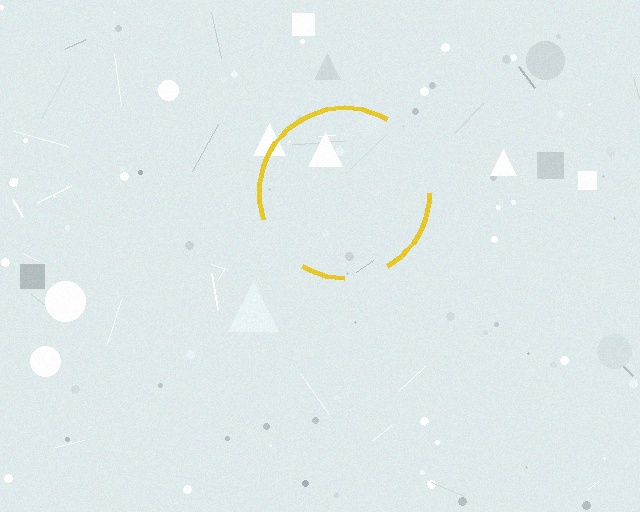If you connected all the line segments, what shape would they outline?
They would outline a circle.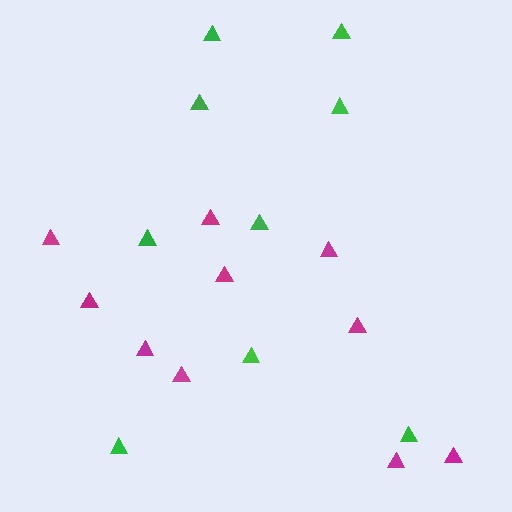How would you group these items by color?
There are 2 groups: one group of magenta triangles (10) and one group of green triangles (9).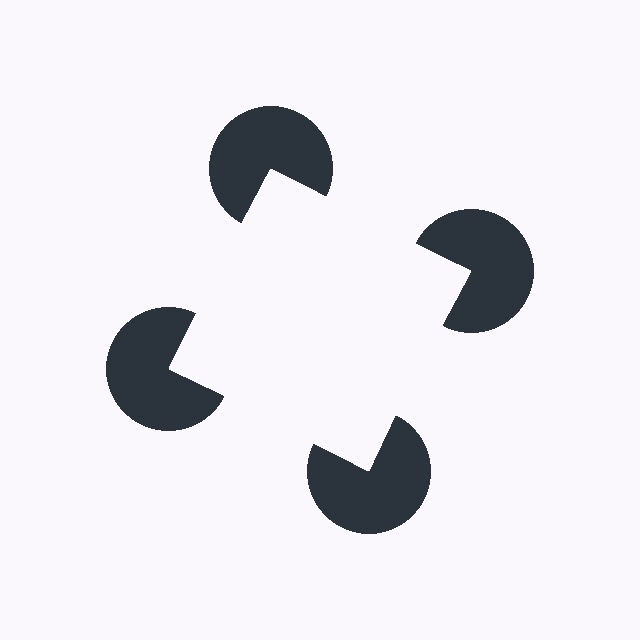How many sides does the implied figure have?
4 sides.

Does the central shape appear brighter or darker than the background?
It typically appears slightly brighter than the background, even though no actual brightness change is drawn.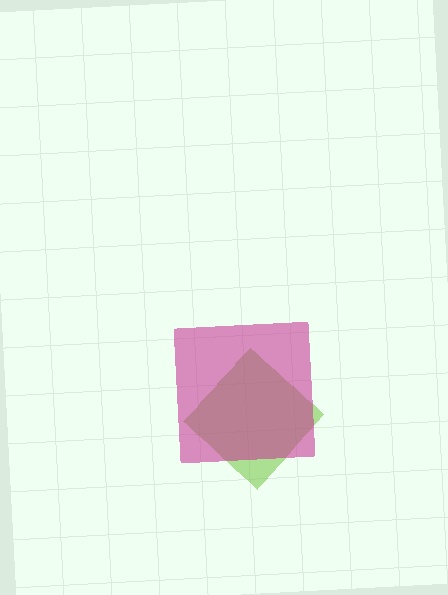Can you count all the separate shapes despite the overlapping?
Yes, there are 2 separate shapes.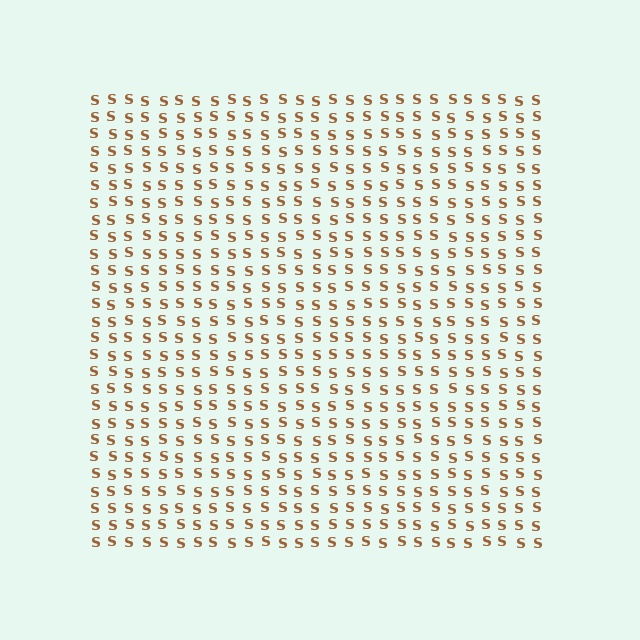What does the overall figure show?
The overall figure shows a square.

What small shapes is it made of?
It is made of small letter S's.